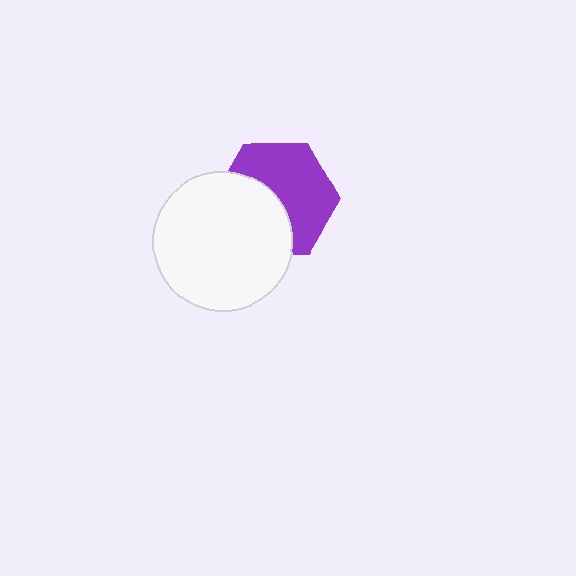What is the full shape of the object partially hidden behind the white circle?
The partially hidden object is a purple hexagon.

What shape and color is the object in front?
The object in front is a white circle.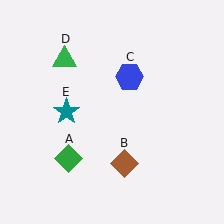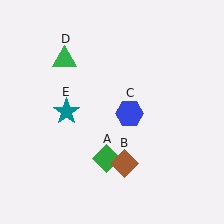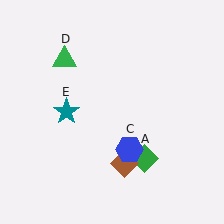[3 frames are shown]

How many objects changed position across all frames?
2 objects changed position: green diamond (object A), blue hexagon (object C).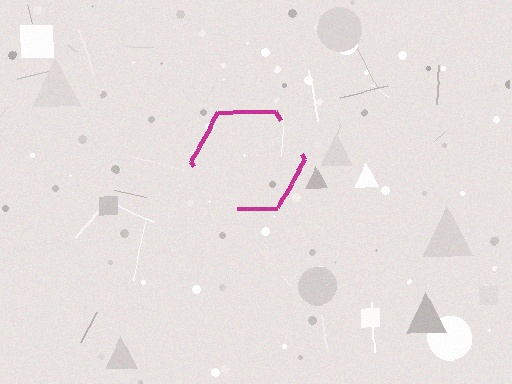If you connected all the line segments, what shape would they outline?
They would outline a hexagon.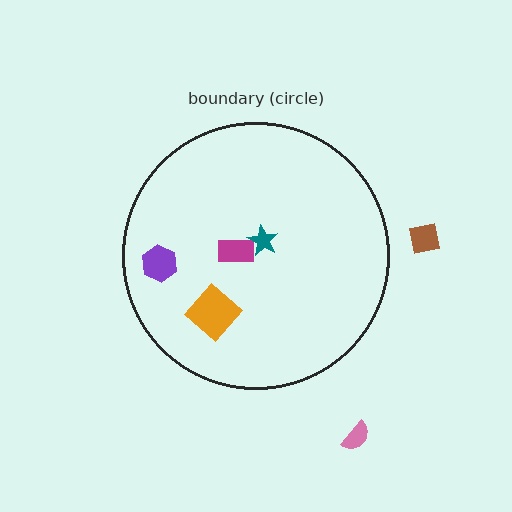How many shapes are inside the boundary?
4 inside, 2 outside.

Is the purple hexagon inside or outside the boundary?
Inside.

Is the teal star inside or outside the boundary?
Inside.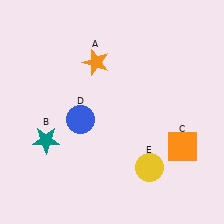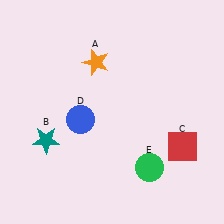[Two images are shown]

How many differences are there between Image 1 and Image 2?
There are 2 differences between the two images.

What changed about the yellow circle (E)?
In Image 1, E is yellow. In Image 2, it changed to green.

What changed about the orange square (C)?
In Image 1, C is orange. In Image 2, it changed to red.